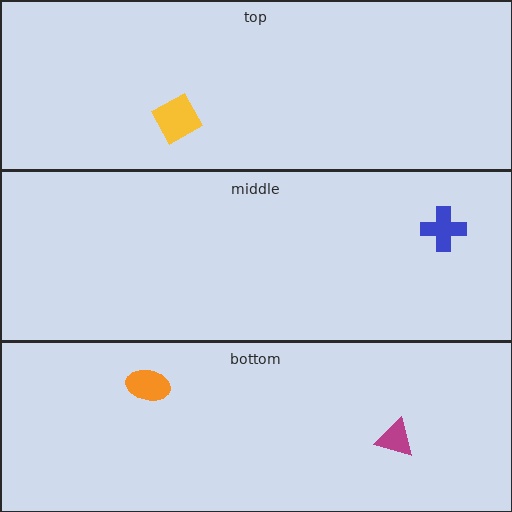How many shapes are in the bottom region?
2.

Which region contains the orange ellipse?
The bottom region.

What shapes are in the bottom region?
The magenta triangle, the orange ellipse.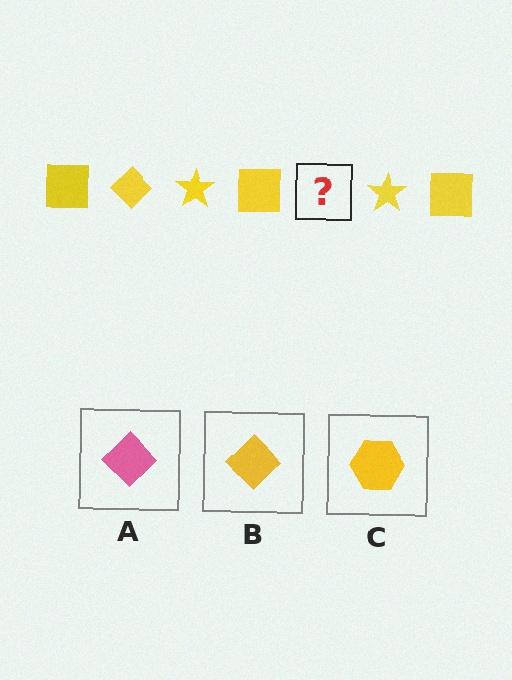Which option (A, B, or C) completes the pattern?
B.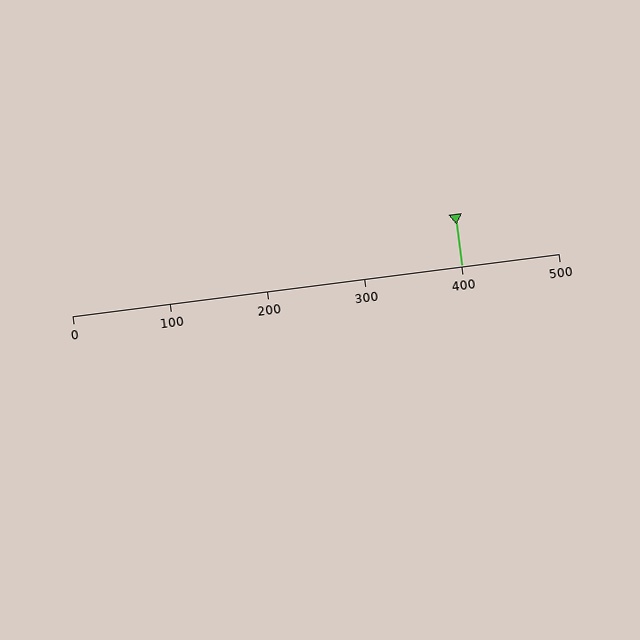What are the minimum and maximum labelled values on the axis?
The axis runs from 0 to 500.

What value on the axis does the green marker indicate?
The marker indicates approximately 400.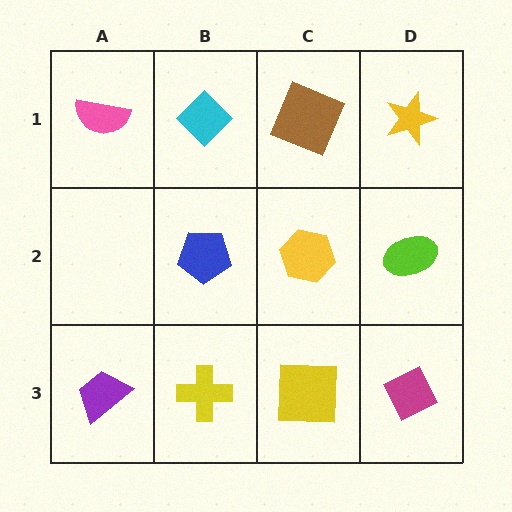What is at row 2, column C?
A yellow hexagon.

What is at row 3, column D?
A magenta diamond.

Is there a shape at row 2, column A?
No, that cell is empty.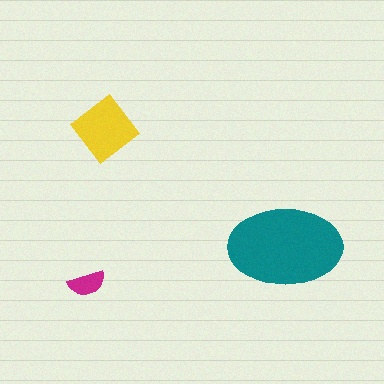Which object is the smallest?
The magenta semicircle.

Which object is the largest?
The teal ellipse.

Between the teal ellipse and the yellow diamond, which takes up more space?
The teal ellipse.